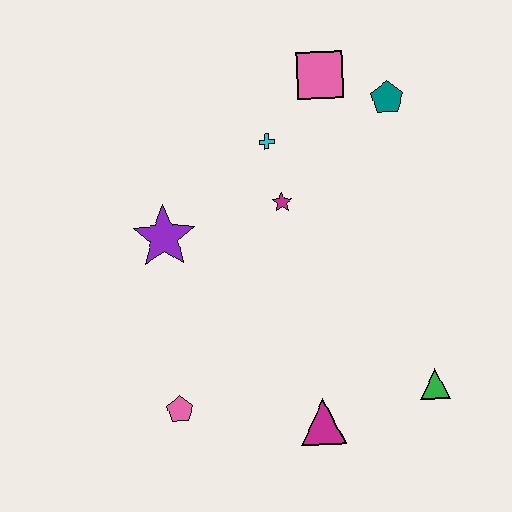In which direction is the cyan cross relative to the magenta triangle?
The cyan cross is above the magenta triangle.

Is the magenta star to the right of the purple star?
Yes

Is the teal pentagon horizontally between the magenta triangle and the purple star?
No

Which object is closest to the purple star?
The magenta star is closest to the purple star.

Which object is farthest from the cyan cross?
The green triangle is farthest from the cyan cross.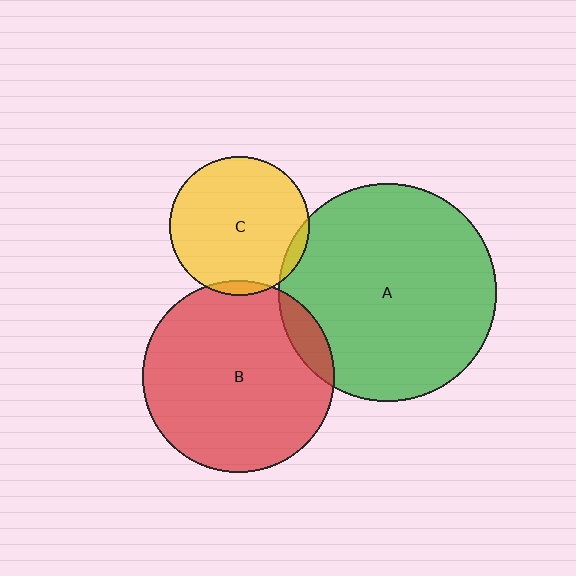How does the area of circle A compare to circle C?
Approximately 2.4 times.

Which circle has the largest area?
Circle A (green).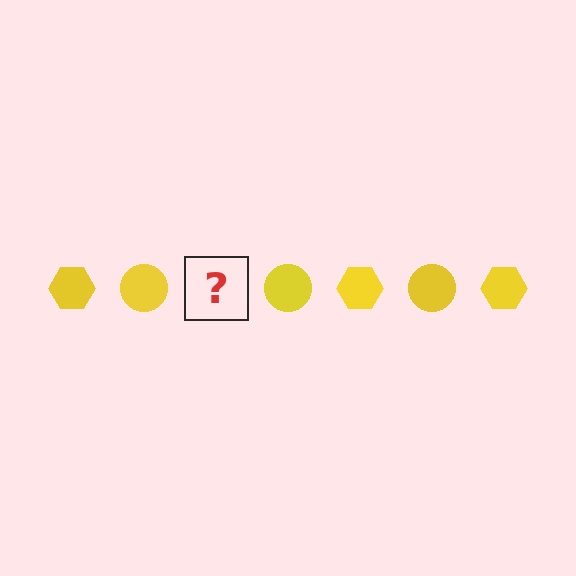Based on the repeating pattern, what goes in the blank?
The blank should be a yellow hexagon.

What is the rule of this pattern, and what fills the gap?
The rule is that the pattern cycles through hexagon, circle shapes in yellow. The gap should be filled with a yellow hexagon.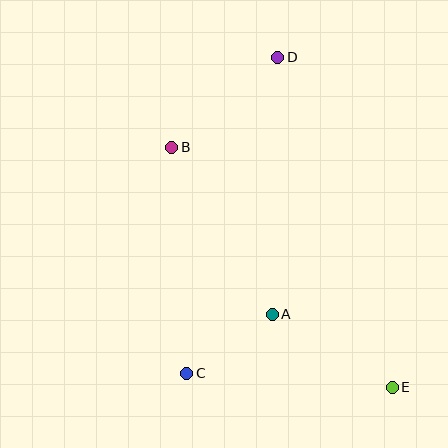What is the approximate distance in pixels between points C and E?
The distance between C and E is approximately 206 pixels.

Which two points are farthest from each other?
Points D and E are farthest from each other.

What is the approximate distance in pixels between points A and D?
The distance between A and D is approximately 257 pixels.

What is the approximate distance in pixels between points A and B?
The distance between A and B is approximately 195 pixels.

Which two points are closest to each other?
Points A and C are closest to each other.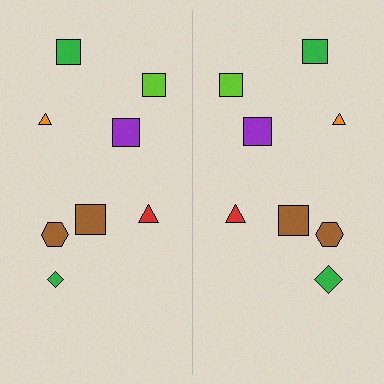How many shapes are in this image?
There are 16 shapes in this image.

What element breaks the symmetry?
The green diamond on the right side has a different size than its mirror counterpart.